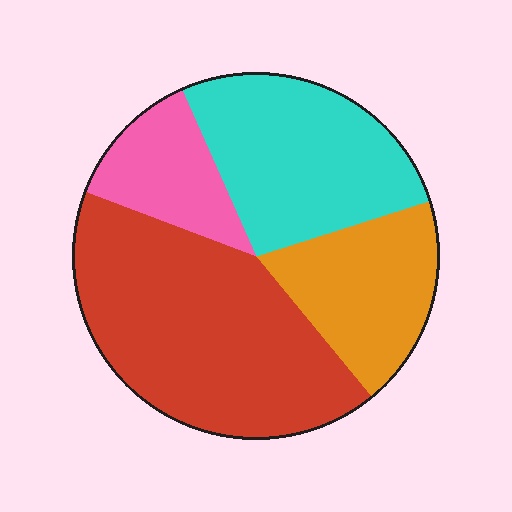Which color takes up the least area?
Pink, at roughly 15%.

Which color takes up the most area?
Red, at roughly 40%.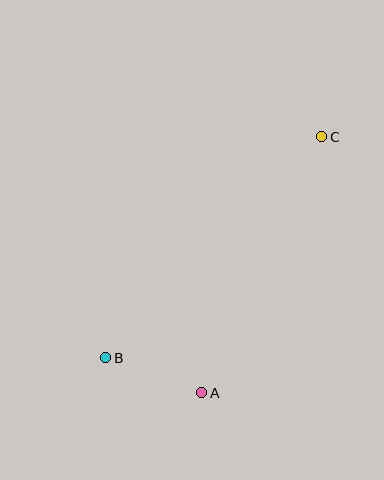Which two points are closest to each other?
Points A and B are closest to each other.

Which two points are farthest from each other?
Points B and C are farthest from each other.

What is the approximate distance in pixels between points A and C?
The distance between A and C is approximately 283 pixels.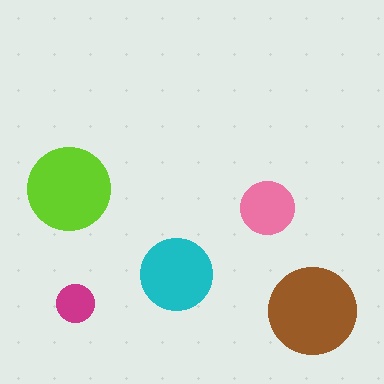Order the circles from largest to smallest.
the brown one, the lime one, the cyan one, the pink one, the magenta one.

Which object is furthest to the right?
The brown circle is rightmost.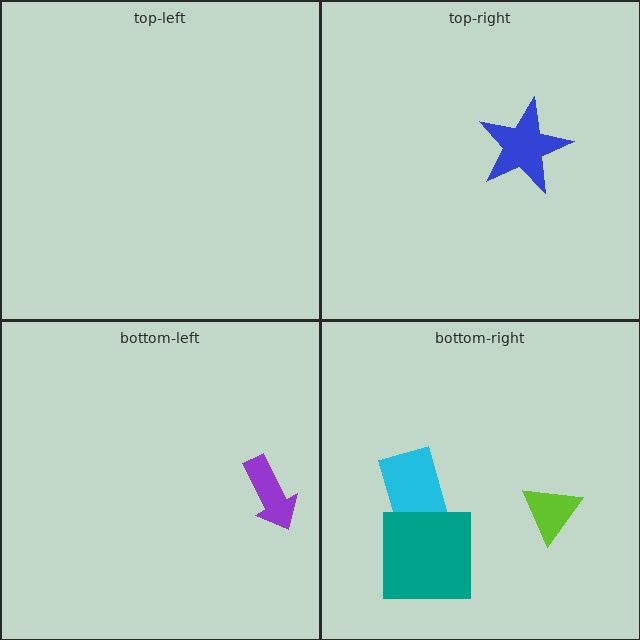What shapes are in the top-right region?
The blue star.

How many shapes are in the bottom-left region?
1.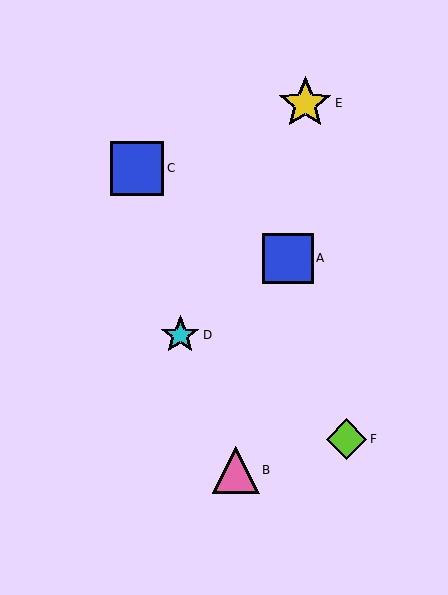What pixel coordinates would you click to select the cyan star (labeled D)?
Click at (180, 335) to select the cyan star D.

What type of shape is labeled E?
Shape E is a yellow star.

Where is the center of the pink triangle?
The center of the pink triangle is at (236, 470).